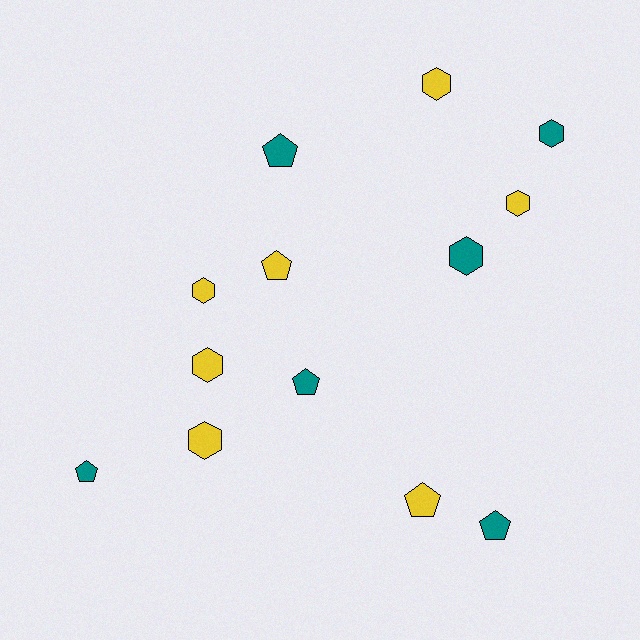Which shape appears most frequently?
Hexagon, with 7 objects.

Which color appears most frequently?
Yellow, with 7 objects.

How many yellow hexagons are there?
There are 5 yellow hexagons.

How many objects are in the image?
There are 13 objects.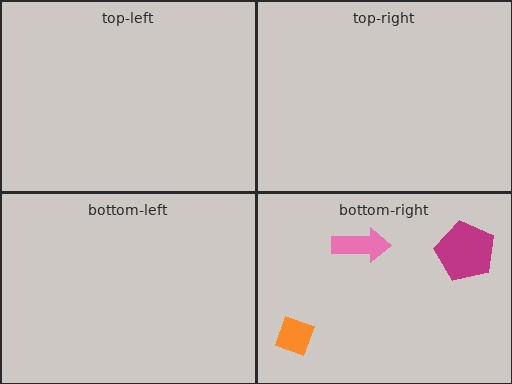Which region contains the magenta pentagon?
The bottom-right region.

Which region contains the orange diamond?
The bottom-right region.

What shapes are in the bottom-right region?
The orange diamond, the magenta pentagon, the pink arrow.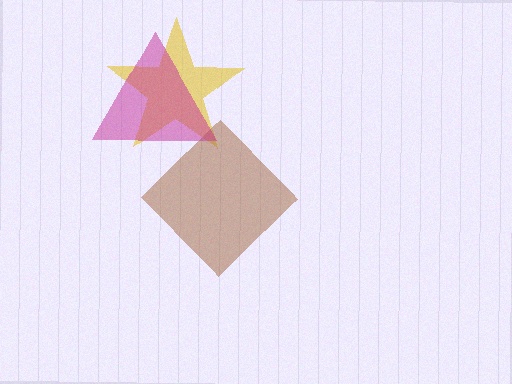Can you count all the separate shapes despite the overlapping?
Yes, there are 3 separate shapes.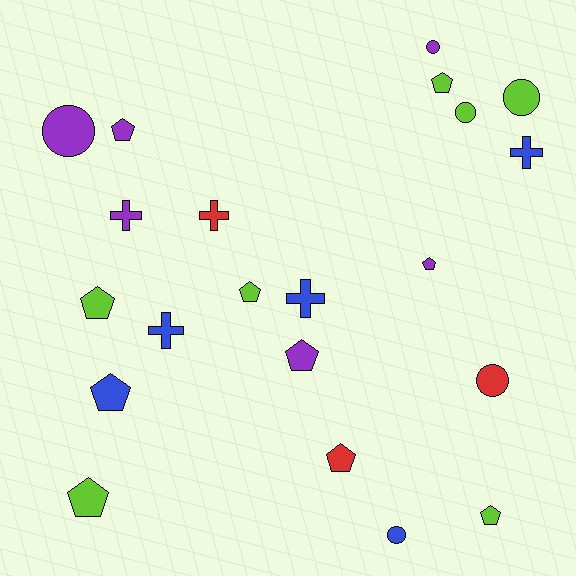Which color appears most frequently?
Lime, with 7 objects.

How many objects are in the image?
There are 21 objects.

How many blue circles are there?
There is 1 blue circle.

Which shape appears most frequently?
Pentagon, with 10 objects.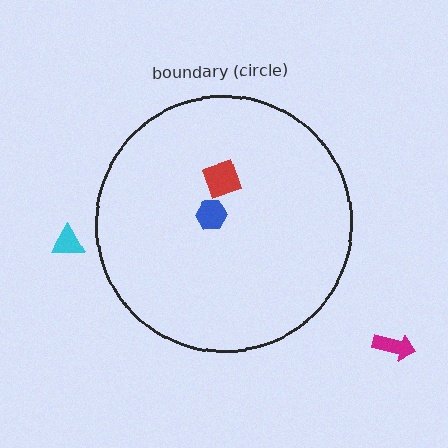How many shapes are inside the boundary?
2 inside, 2 outside.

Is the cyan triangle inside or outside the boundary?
Outside.